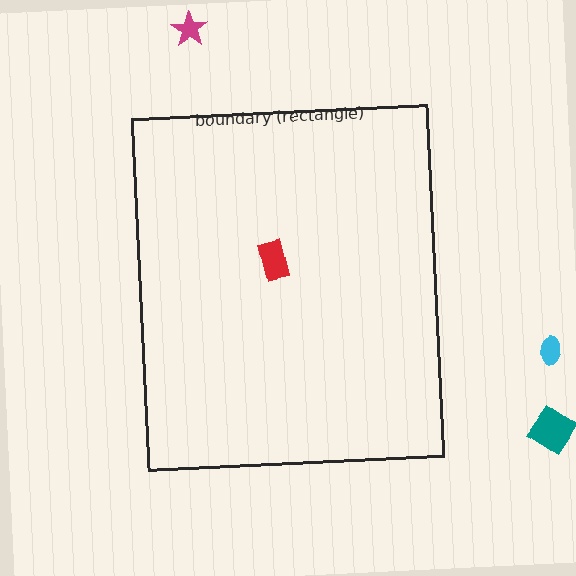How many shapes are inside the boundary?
1 inside, 3 outside.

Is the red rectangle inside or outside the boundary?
Inside.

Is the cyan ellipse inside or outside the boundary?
Outside.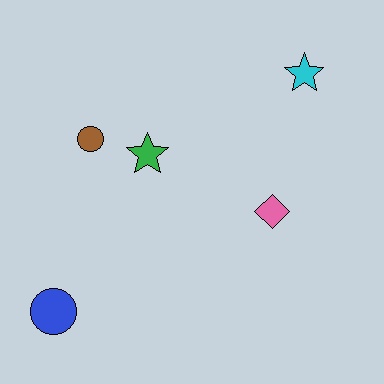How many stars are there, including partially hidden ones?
There are 2 stars.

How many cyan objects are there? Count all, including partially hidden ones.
There is 1 cyan object.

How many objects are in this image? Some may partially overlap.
There are 5 objects.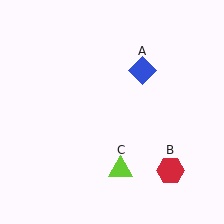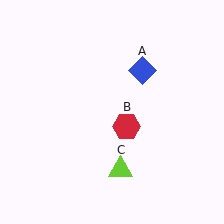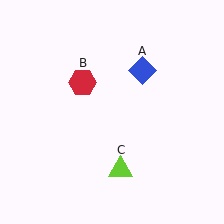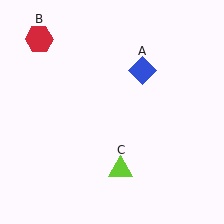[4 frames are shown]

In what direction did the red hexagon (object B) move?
The red hexagon (object B) moved up and to the left.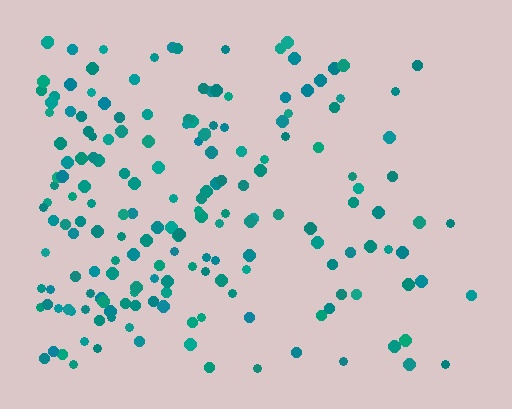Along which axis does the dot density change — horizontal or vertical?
Horizontal.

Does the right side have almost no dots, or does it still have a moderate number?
Still a moderate number, just noticeably fewer than the left.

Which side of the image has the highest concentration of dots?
The left.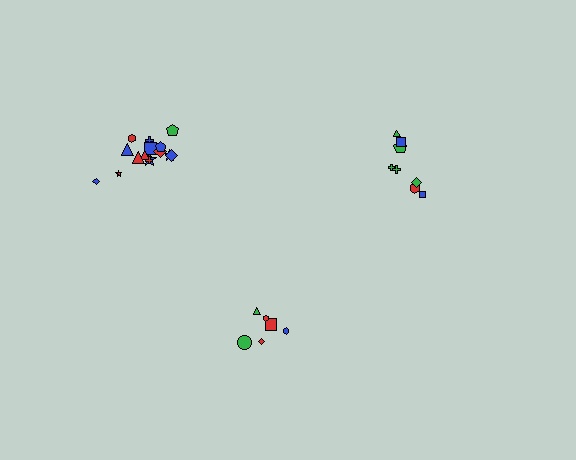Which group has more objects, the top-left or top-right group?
The top-left group.